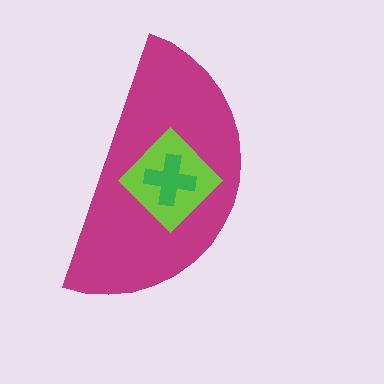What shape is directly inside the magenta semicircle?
The lime diamond.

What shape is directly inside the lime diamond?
The green cross.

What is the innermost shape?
The green cross.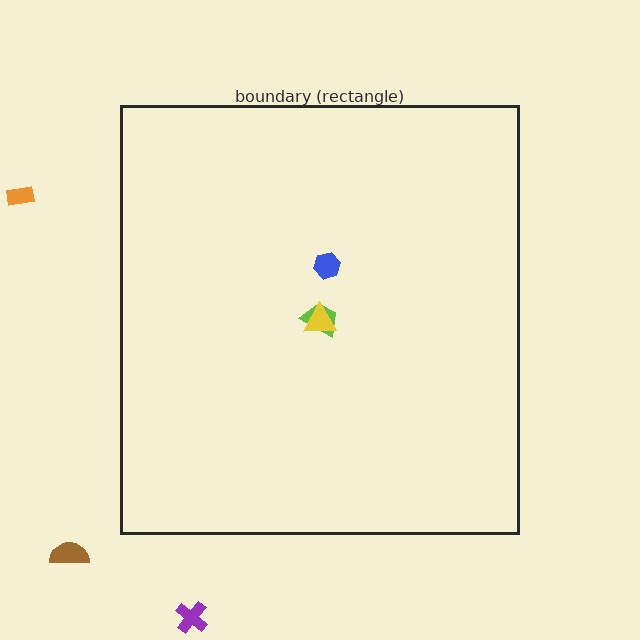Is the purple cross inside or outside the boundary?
Outside.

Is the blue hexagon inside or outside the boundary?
Inside.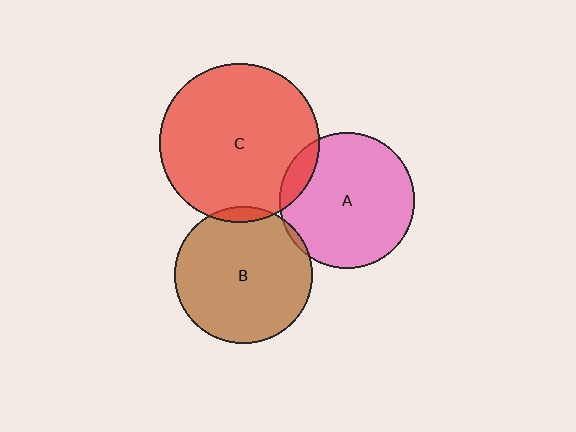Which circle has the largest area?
Circle C (red).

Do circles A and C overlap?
Yes.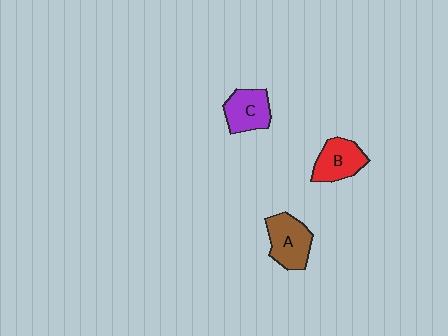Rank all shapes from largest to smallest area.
From largest to smallest: A (brown), B (red), C (purple).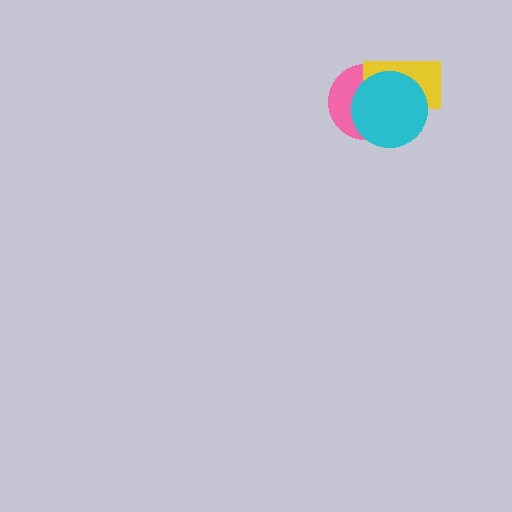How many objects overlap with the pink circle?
2 objects overlap with the pink circle.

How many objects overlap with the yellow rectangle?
2 objects overlap with the yellow rectangle.